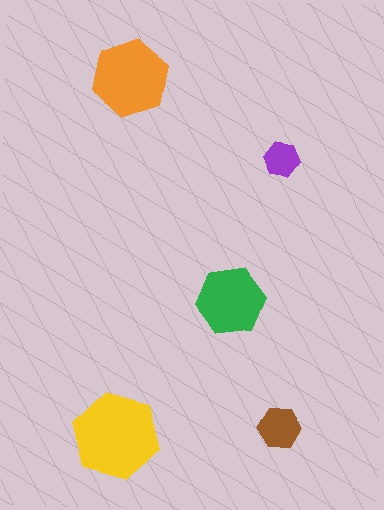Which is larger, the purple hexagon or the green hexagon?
The green one.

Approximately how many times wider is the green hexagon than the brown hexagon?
About 1.5 times wider.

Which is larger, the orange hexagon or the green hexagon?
The orange one.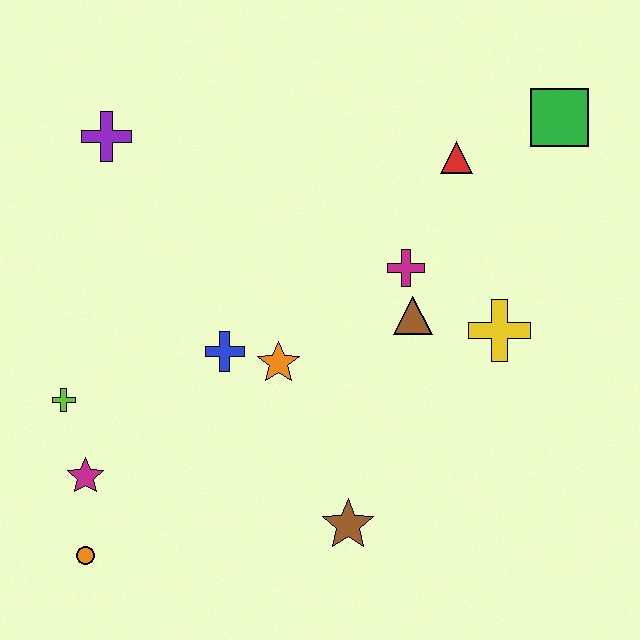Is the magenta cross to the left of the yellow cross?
Yes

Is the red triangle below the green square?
Yes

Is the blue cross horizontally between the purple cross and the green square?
Yes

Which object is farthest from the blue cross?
The green square is farthest from the blue cross.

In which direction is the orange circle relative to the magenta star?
The orange circle is below the magenta star.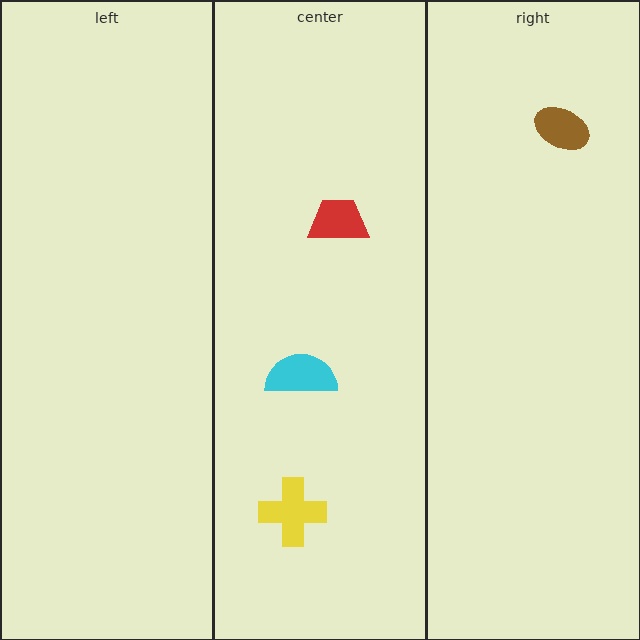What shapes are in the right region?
The brown ellipse.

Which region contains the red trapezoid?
The center region.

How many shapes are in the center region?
3.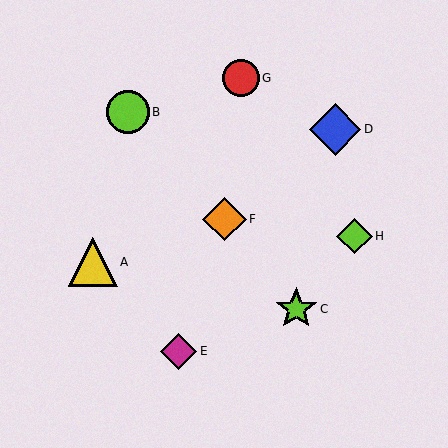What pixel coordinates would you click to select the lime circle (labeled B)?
Click at (128, 112) to select the lime circle B.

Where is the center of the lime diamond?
The center of the lime diamond is at (355, 236).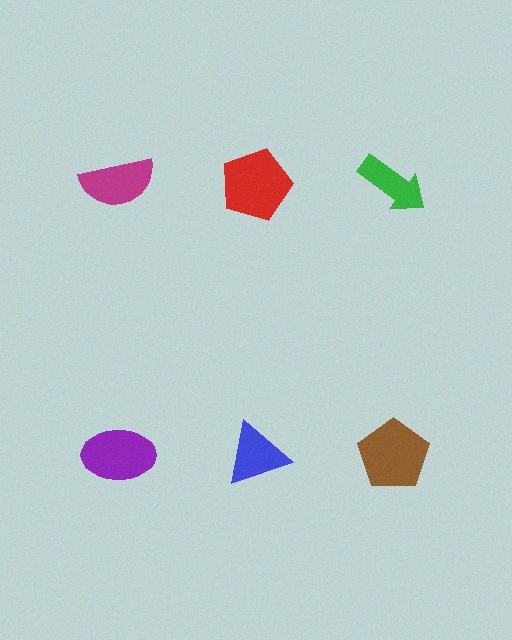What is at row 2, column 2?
A blue triangle.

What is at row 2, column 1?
A purple ellipse.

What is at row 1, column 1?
A magenta semicircle.